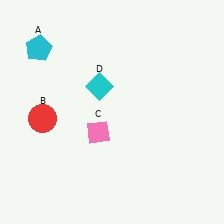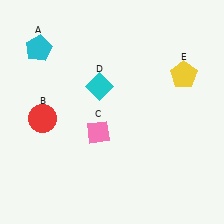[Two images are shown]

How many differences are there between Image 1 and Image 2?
There is 1 difference between the two images.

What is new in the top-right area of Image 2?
A yellow pentagon (E) was added in the top-right area of Image 2.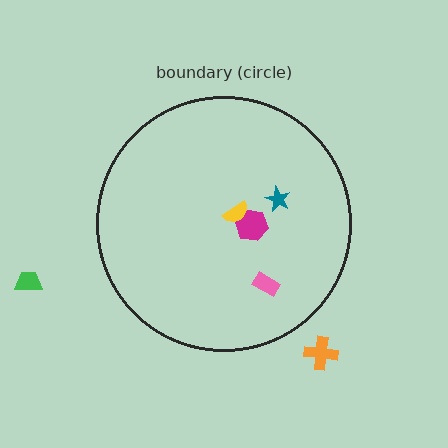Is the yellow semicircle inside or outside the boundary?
Inside.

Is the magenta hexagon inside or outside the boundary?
Inside.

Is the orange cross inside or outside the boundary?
Outside.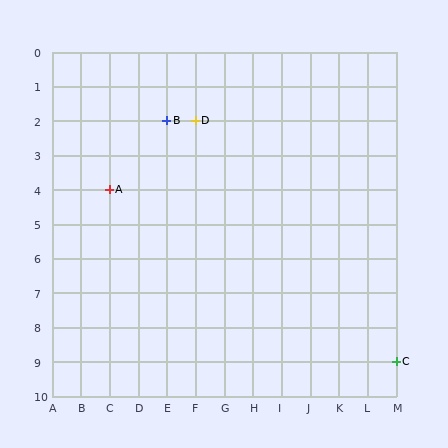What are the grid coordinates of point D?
Point D is at grid coordinates (F, 2).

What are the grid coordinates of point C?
Point C is at grid coordinates (M, 9).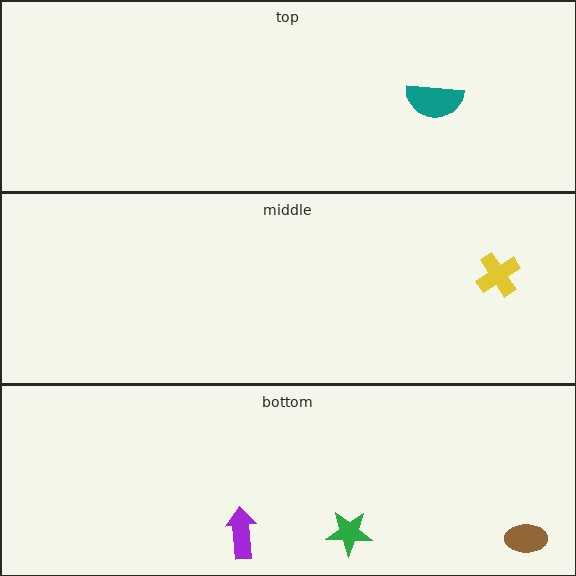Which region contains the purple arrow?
The bottom region.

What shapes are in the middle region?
The yellow cross.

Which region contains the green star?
The bottom region.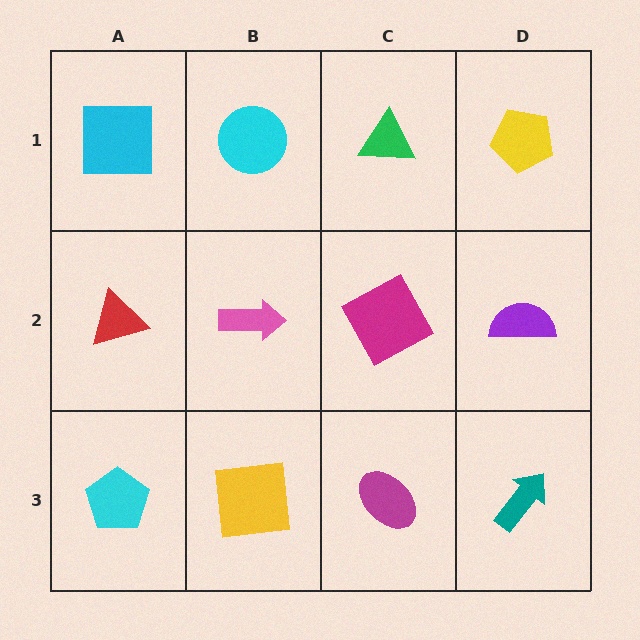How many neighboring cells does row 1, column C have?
3.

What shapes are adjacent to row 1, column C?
A magenta square (row 2, column C), a cyan circle (row 1, column B), a yellow pentagon (row 1, column D).